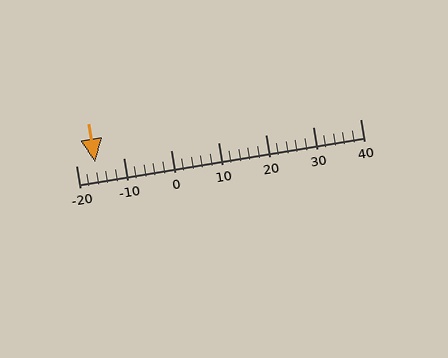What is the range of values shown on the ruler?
The ruler shows values from -20 to 40.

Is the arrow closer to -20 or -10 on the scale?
The arrow is closer to -20.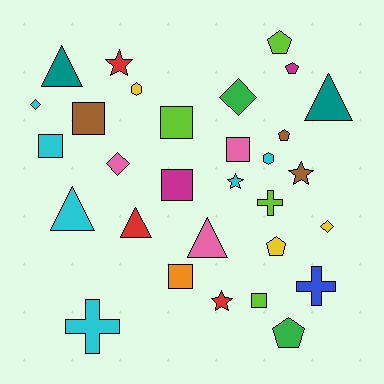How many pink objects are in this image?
There are 3 pink objects.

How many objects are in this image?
There are 30 objects.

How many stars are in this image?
There are 4 stars.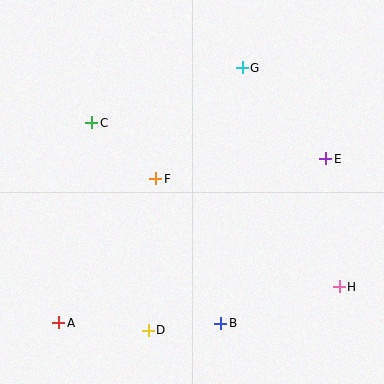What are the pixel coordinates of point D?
Point D is at (148, 330).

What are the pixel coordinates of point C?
Point C is at (92, 123).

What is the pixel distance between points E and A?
The distance between E and A is 313 pixels.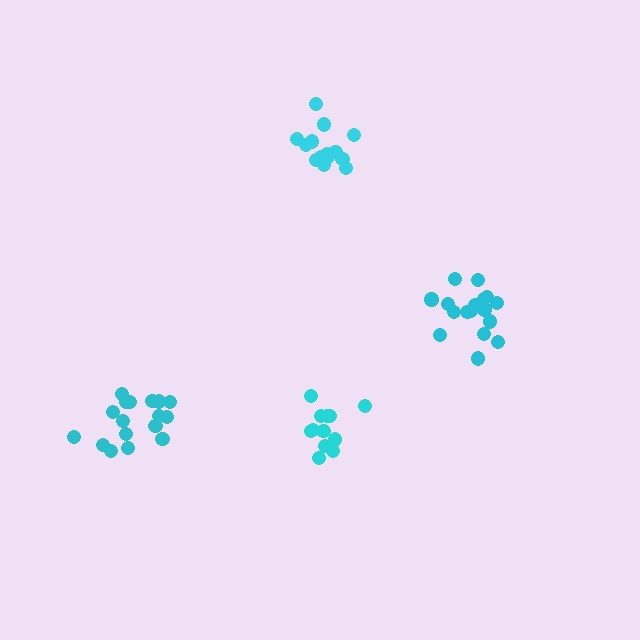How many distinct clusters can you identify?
There are 4 distinct clusters.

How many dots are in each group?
Group 1: 17 dots, Group 2: 17 dots, Group 3: 12 dots, Group 4: 14 dots (60 total).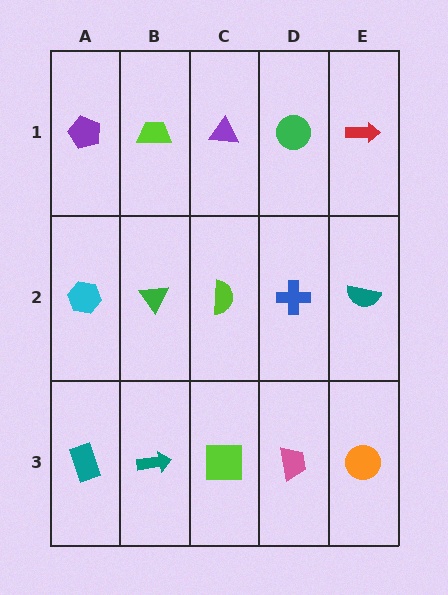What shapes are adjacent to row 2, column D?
A green circle (row 1, column D), a pink trapezoid (row 3, column D), a lime semicircle (row 2, column C), a teal semicircle (row 2, column E).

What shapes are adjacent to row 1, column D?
A blue cross (row 2, column D), a purple triangle (row 1, column C), a red arrow (row 1, column E).